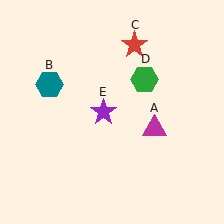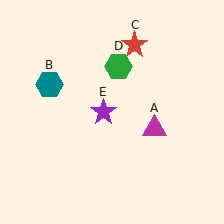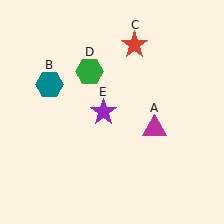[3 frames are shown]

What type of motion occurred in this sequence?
The green hexagon (object D) rotated counterclockwise around the center of the scene.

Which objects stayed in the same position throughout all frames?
Magenta triangle (object A) and teal hexagon (object B) and red star (object C) and purple star (object E) remained stationary.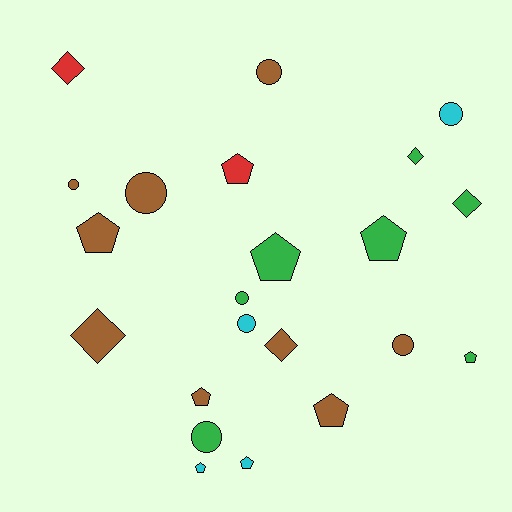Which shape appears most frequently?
Pentagon, with 9 objects.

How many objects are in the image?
There are 22 objects.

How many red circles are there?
There are no red circles.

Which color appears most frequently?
Brown, with 9 objects.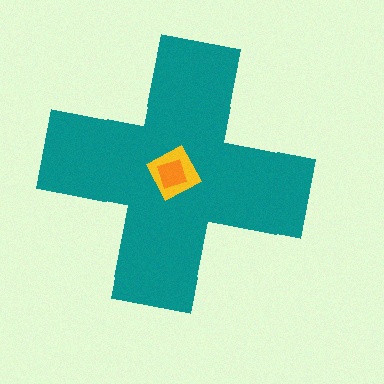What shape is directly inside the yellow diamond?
The orange square.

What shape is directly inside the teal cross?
The yellow diamond.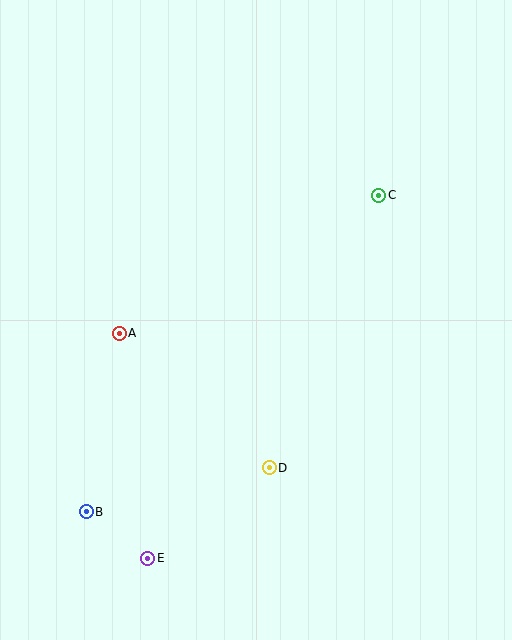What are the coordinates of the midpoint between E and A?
The midpoint between E and A is at (133, 446).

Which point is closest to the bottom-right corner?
Point D is closest to the bottom-right corner.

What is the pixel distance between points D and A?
The distance between D and A is 201 pixels.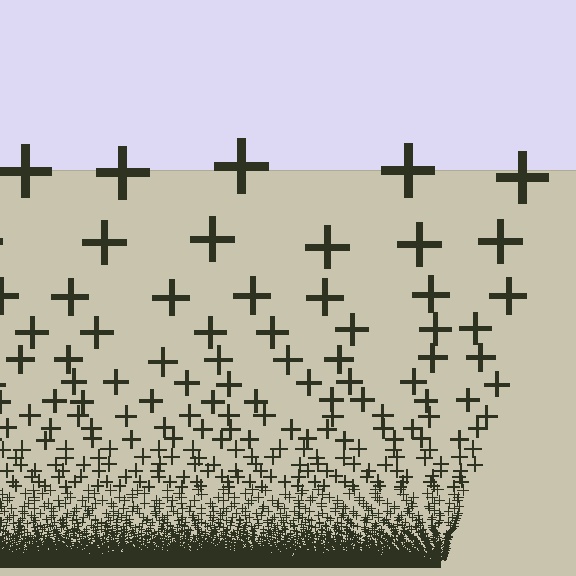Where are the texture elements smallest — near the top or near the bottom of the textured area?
Near the bottom.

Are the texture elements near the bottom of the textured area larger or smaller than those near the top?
Smaller. The gradient is inverted — elements near the bottom are smaller and denser.